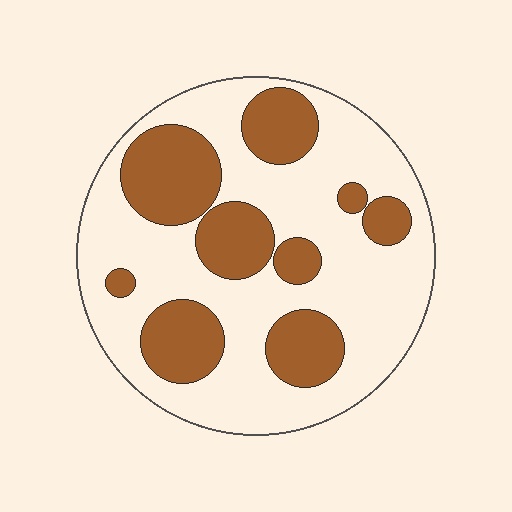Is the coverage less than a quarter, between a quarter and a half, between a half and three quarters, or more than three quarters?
Between a quarter and a half.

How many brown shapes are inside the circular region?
9.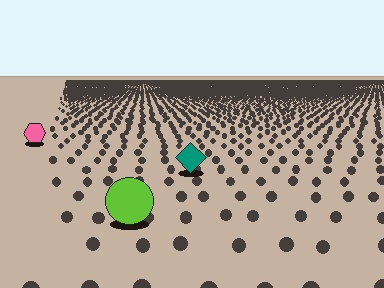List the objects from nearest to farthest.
From nearest to farthest: the lime circle, the teal diamond, the pink hexagon.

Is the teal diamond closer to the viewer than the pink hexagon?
Yes. The teal diamond is closer — you can tell from the texture gradient: the ground texture is coarser near it.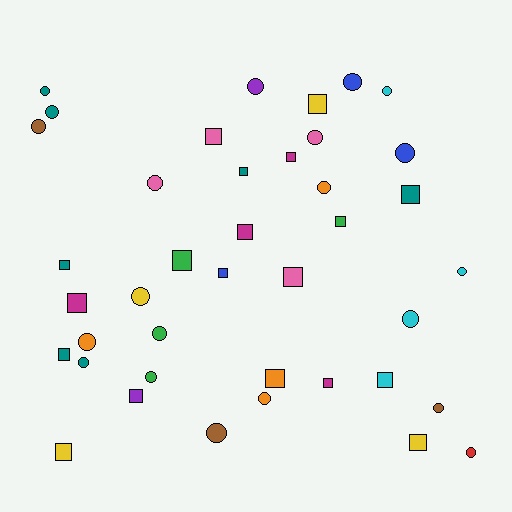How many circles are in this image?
There are 21 circles.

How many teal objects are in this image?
There are 7 teal objects.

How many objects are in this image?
There are 40 objects.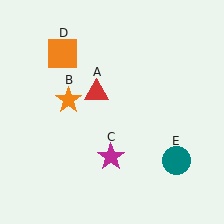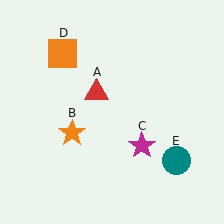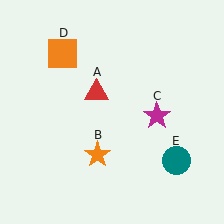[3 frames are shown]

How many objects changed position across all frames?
2 objects changed position: orange star (object B), magenta star (object C).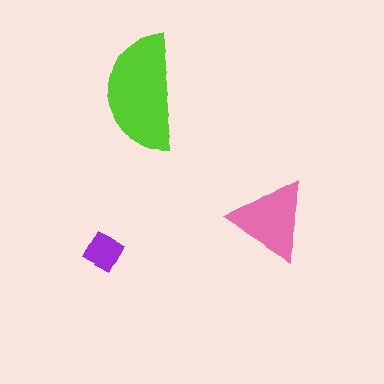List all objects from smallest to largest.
The purple diamond, the pink triangle, the lime semicircle.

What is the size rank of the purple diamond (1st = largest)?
3rd.